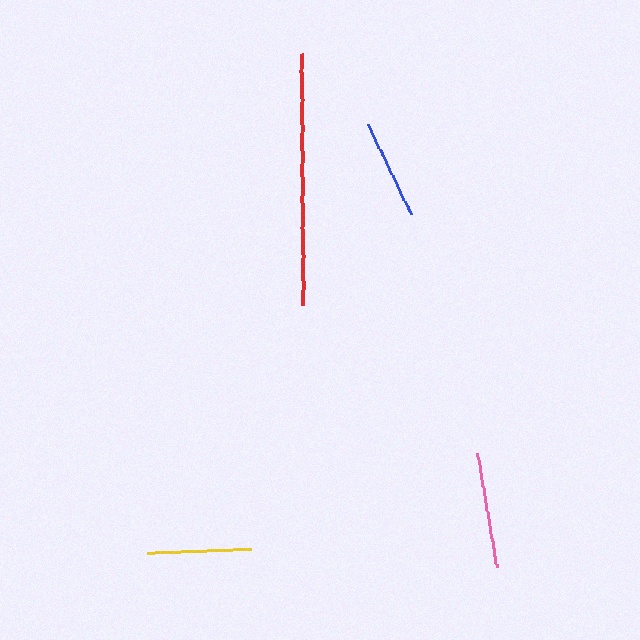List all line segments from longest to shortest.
From longest to shortest: red, pink, yellow, blue.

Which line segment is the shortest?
The blue line is the shortest at approximately 100 pixels.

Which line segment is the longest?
The red line is the longest at approximately 251 pixels.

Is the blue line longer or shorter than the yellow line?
The yellow line is longer than the blue line.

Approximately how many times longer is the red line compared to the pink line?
The red line is approximately 2.2 times the length of the pink line.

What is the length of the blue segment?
The blue segment is approximately 100 pixels long.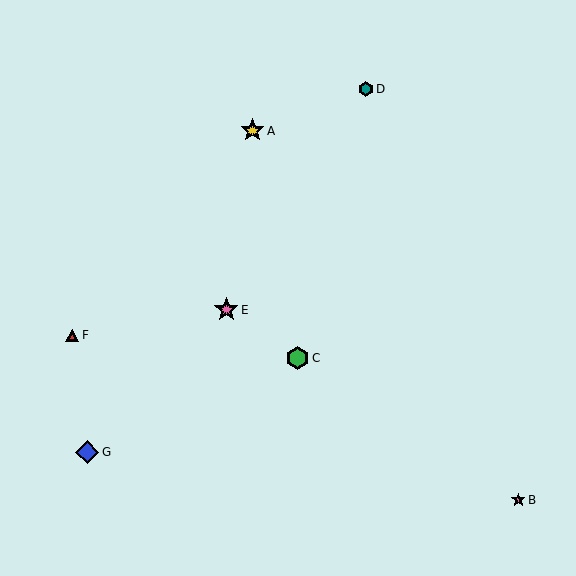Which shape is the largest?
The pink star (labeled E) is the largest.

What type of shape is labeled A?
Shape A is a yellow star.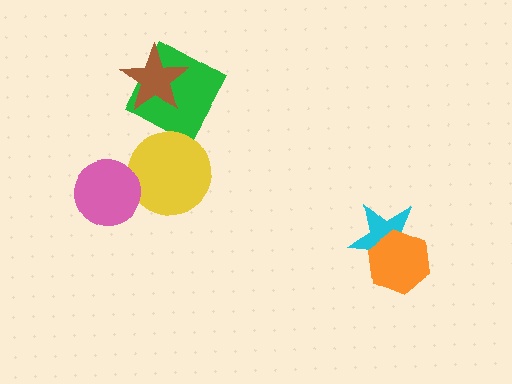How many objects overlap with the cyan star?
1 object overlaps with the cyan star.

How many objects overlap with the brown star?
1 object overlaps with the brown star.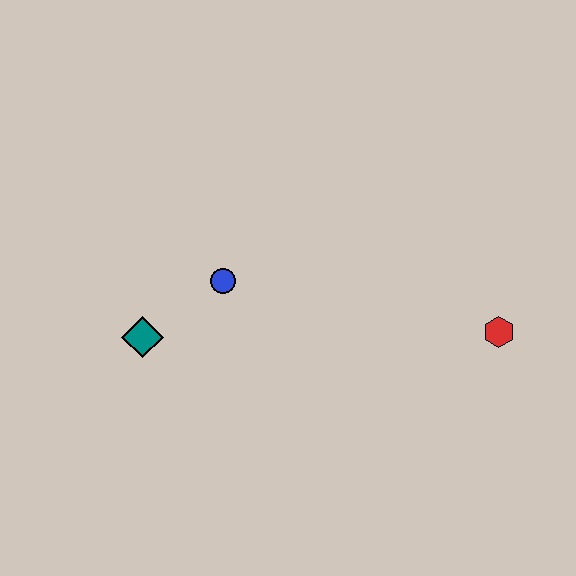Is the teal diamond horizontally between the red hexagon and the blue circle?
No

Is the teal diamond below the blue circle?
Yes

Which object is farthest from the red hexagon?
The teal diamond is farthest from the red hexagon.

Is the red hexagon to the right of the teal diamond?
Yes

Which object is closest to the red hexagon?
The blue circle is closest to the red hexagon.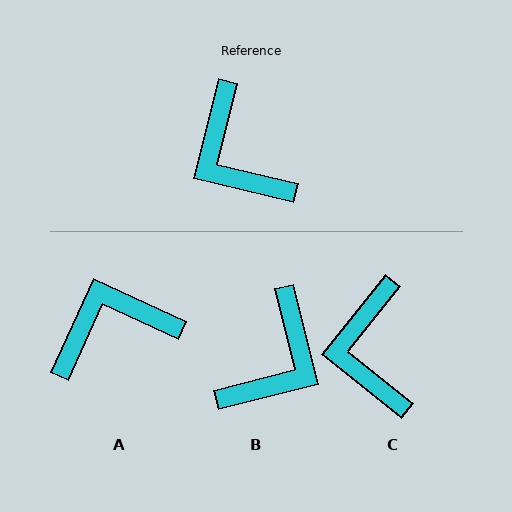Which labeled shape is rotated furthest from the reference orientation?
B, about 118 degrees away.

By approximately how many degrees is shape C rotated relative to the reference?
Approximately 25 degrees clockwise.